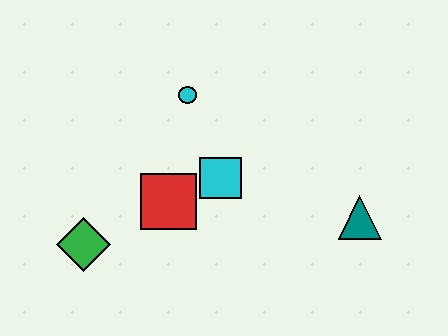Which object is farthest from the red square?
The teal triangle is farthest from the red square.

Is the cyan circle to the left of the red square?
No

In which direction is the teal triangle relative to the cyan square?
The teal triangle is to the right of the cyan square.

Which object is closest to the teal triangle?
The cyan square is closest to the teal triangle.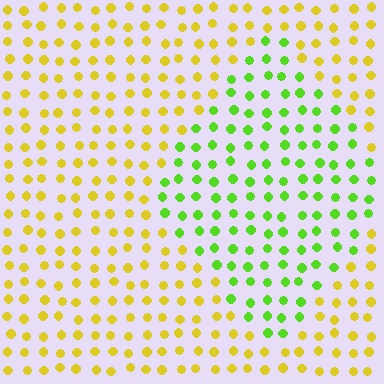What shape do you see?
I see a diamond.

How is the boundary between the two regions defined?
The boundary is defined purely by a slight shift in hue (about 49 degrees). Spacing, size, and orientation are identical on both sides.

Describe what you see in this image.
The image is filled with small yellow elements in a uniform arrangement. A diamond-shaped region is visible where the elements are tinted to a slightly different hue, forming a subtle color boundary.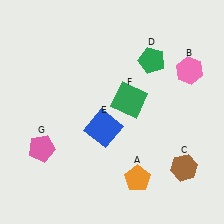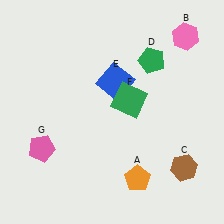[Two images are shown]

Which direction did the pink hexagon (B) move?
The pink hexagon (B) moved up.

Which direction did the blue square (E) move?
The blue square (E) moved up.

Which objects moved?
The objects that moved are: the pink hexagon (B), the blue square (E).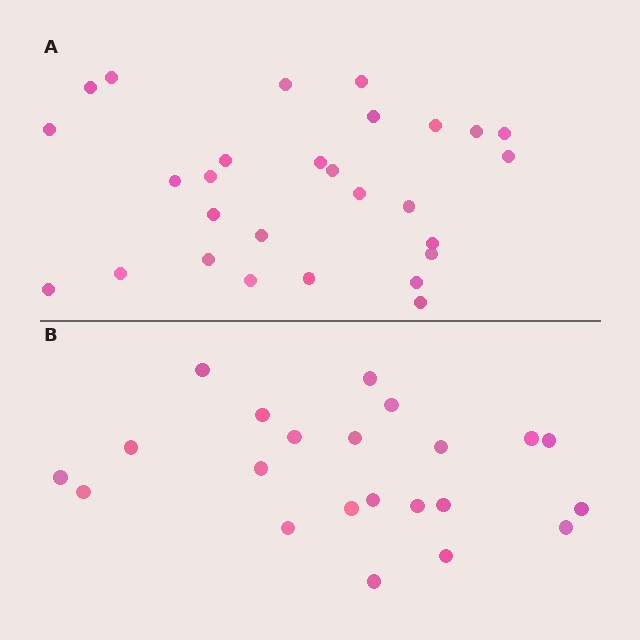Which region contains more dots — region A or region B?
Region A (the top region) has more dots.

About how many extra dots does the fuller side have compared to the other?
Region A has about 6 more dots than region B.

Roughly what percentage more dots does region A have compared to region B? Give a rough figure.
About 25% more.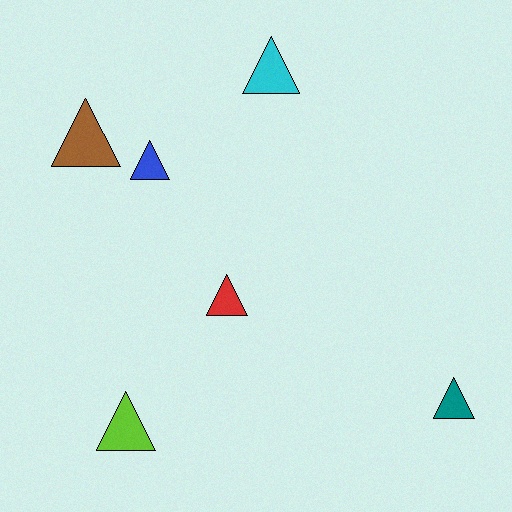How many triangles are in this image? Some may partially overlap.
There are 6 triangles.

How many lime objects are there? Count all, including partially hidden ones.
There is 1 lime object.